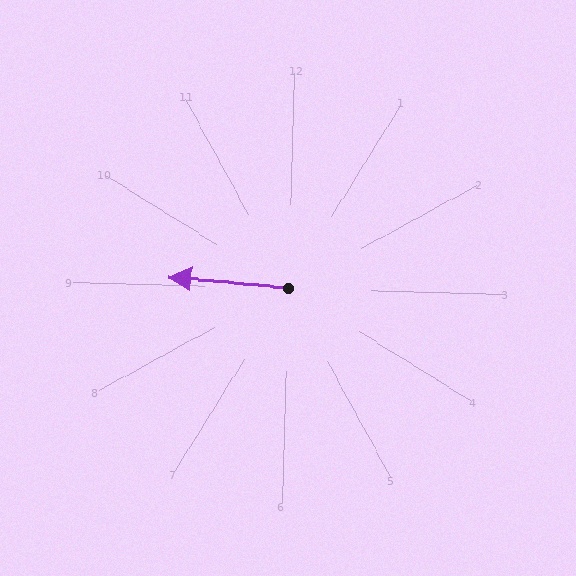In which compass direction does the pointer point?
West.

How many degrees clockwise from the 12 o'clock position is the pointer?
Approximately 274 degrees.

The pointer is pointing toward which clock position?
Roughly 9 o'clock.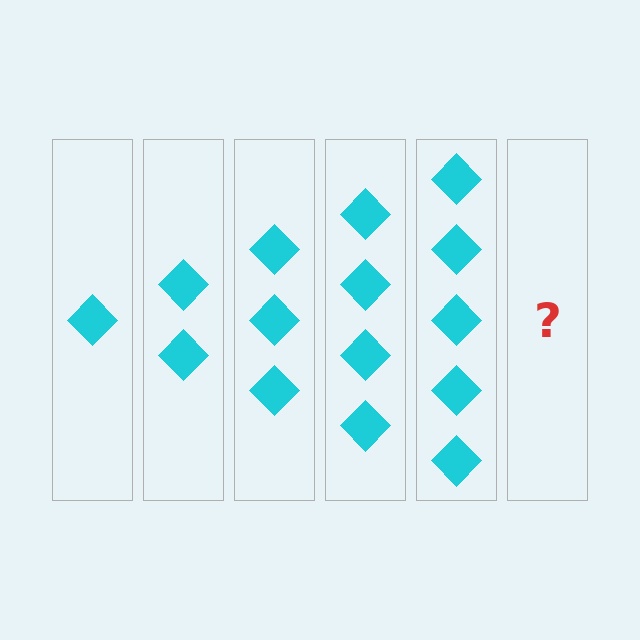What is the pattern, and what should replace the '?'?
The pattern is that each step adds one more diamond. The '?' should be 6 diamonds.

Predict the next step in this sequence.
The next step is 6 diamonds.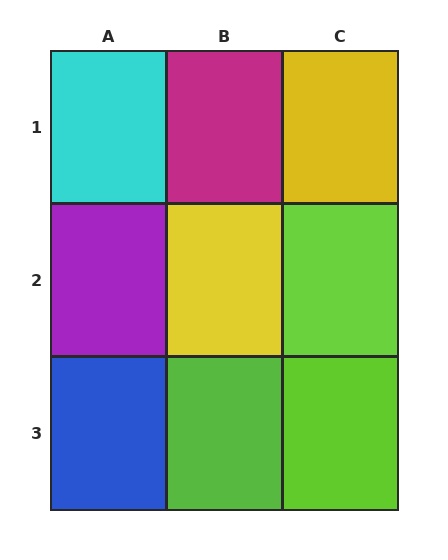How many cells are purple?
1 cell is purple.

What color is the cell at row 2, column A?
Purple.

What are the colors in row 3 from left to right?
Blue, lime, lime.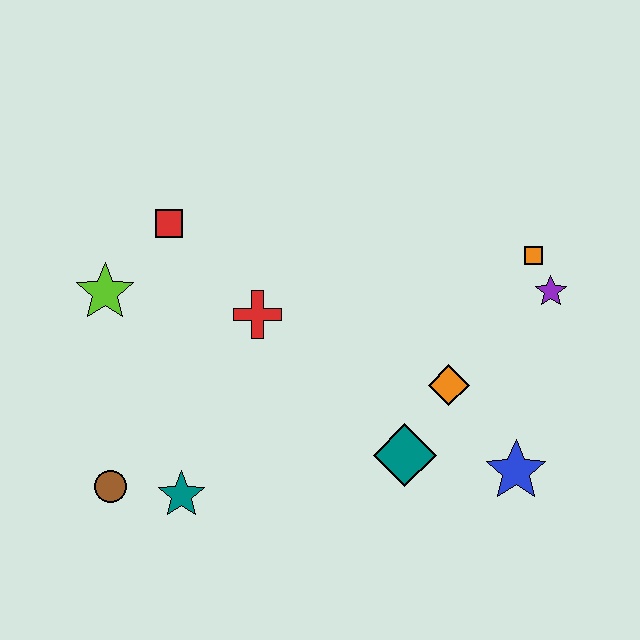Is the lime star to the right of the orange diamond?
No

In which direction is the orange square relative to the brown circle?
The orange square is to the right of the brown circle.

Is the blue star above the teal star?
Yes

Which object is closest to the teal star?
The brown circle is closest to the teal star.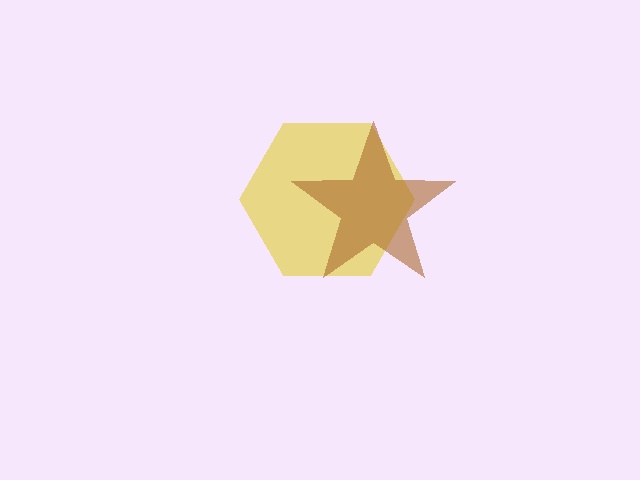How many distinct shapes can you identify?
There are 2 distinct shapes: a yellow hexagon, a brown star.